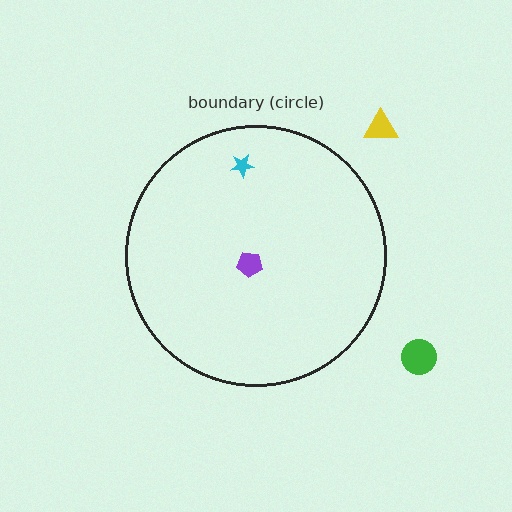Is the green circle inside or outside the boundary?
Outside.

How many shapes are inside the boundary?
2 inside, 2 outside.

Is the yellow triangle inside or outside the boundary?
Outside.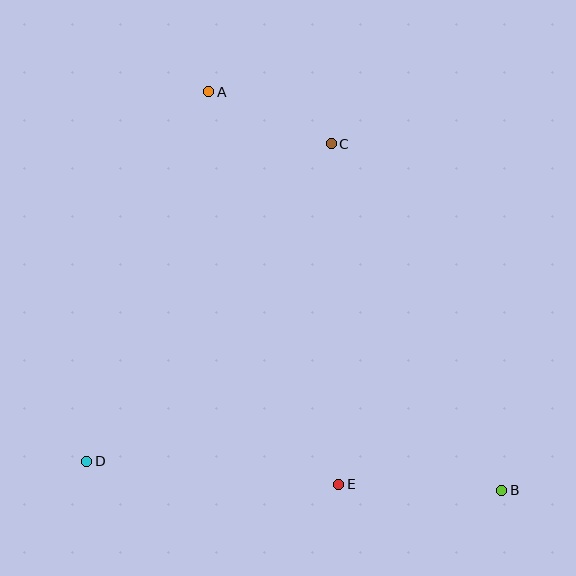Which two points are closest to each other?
Points A and C are closest to each other.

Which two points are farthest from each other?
Points A and B are farthest from each other.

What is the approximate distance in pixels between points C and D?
The distance between C and D is approximately 401 pixels.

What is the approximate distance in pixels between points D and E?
The distance between D and E is approximately 253 pixels.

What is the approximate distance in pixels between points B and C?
The distance between B and C is approximately 387 pixels.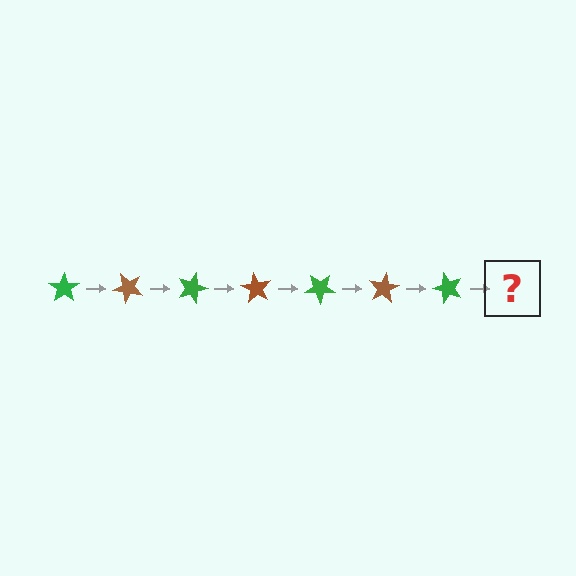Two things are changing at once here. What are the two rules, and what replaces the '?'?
The two rules are that it rotates 45 degrees each step and the color cycles through green and brown. The '?' should be a brown star, rotated 315 degrees from the start.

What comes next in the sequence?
The next element should be a brown star, rotated 315 degrees from the start.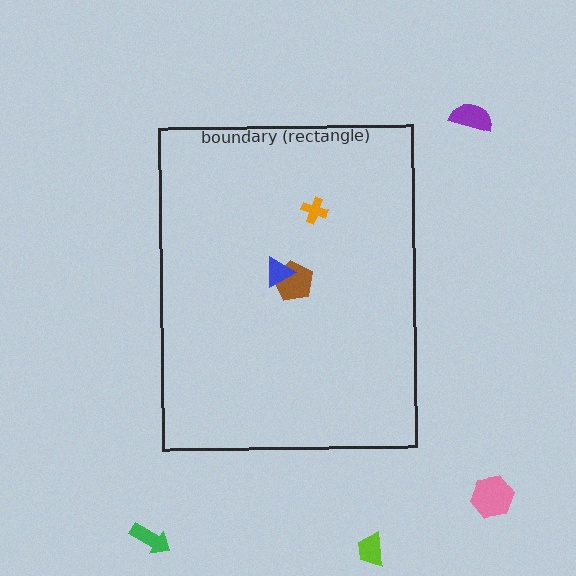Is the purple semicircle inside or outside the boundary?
Outside.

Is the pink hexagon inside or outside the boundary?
Outside.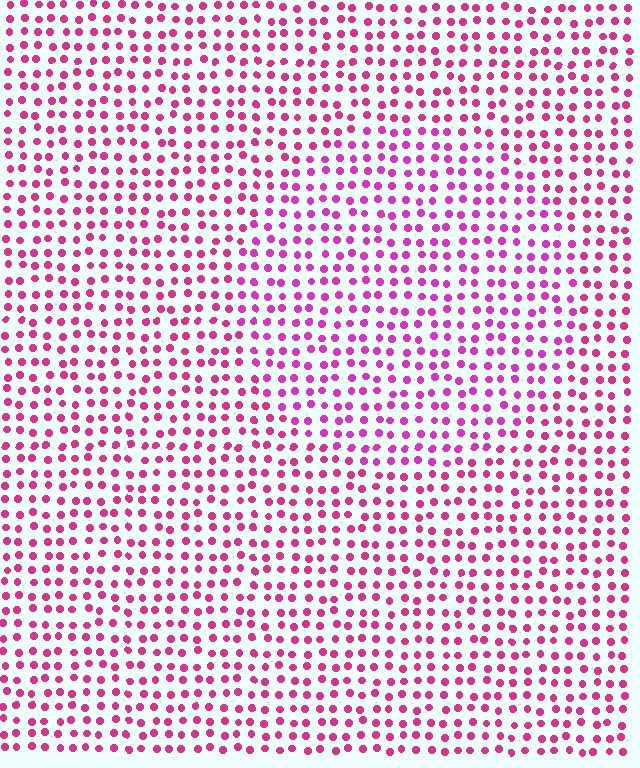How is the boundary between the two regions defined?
The boundary is defined purely by a slight shift in hue (about 18 degrees). Spacing, size, and orientation are identical on both sides.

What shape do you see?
I see a circle.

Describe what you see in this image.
The image is filled with small magenta elements in a uniform arrangement. A circle-shaped region is visible where the elements are tinted to a slightly different hue, forming a subtle color boundary.